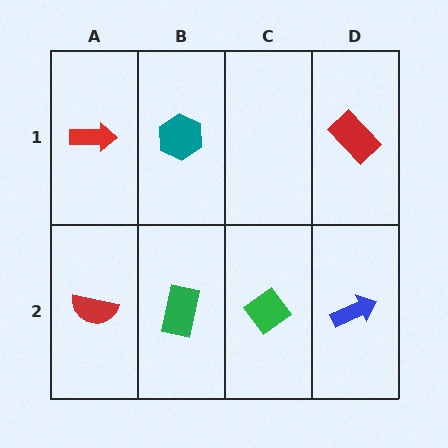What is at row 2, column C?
A green diamond.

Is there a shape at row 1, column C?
No, that cell is empty.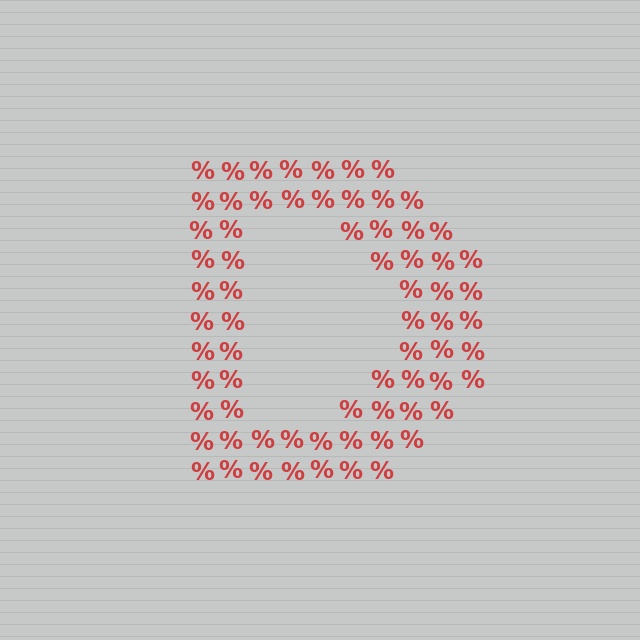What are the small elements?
The small elements are percent signs.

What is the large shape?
The large shape is the letter D.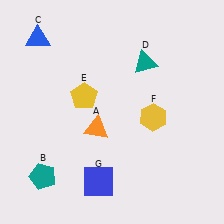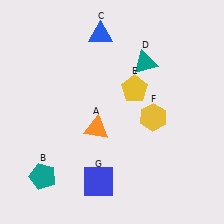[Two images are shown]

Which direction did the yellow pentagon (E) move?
The yellow pentagon (E) moved right.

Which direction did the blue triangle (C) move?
The blue triangle (C) moved right.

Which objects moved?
The objects that moved are: the blue triangle (C), the yellow pentagon (E).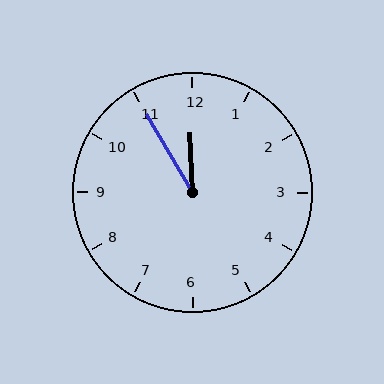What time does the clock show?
11:55.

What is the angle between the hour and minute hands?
Approximately 28 degrees.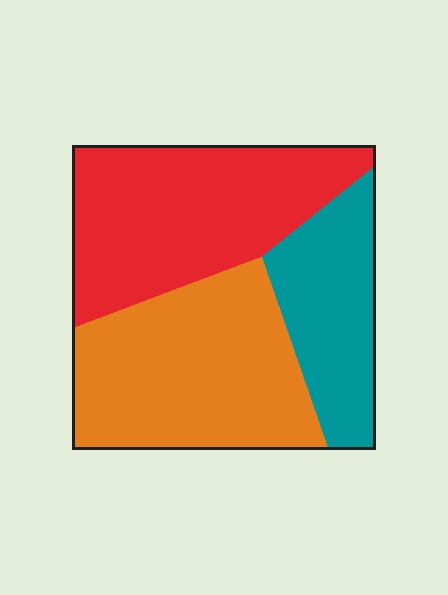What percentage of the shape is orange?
Orange takes up about two fifths (2/5) of the shape.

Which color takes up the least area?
Teal, at roughly 20%.